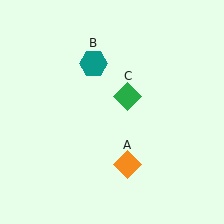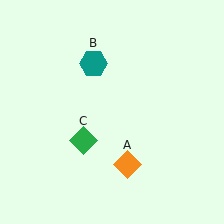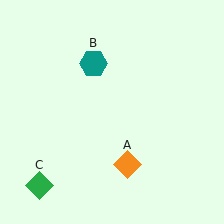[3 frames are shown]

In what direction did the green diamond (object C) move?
The green diamond (object C) moved down and to the left.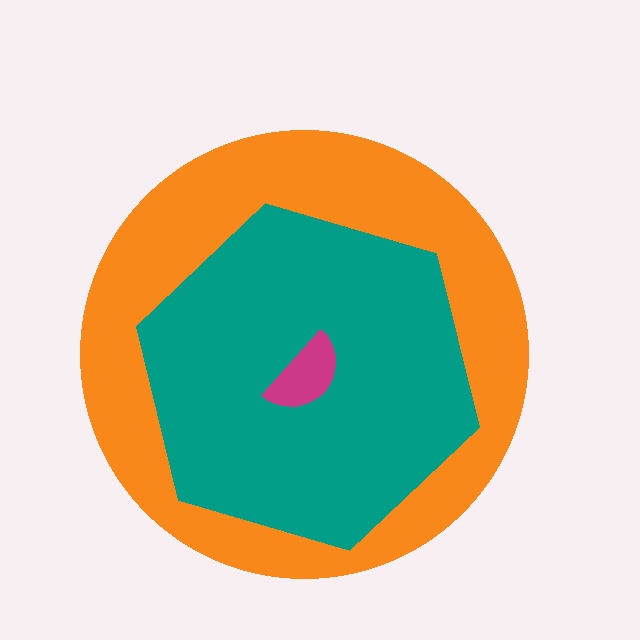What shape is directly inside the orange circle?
The teal hexagon.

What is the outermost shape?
The orange circle.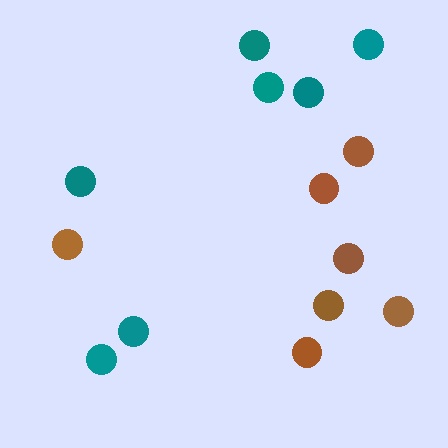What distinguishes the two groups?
There are 2 groups: one group of teal circles (7) and one group of brown circles (7).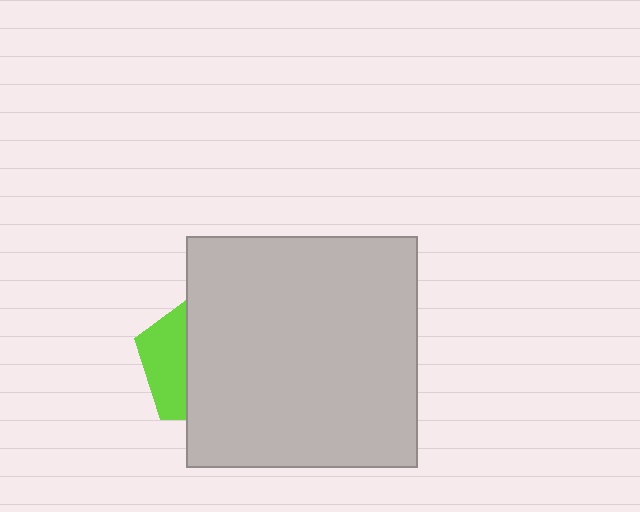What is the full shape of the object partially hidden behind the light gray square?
The partially hidden object is a lime pentagon.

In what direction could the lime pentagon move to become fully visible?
The lime pentagon could move left. That would shift it out from behind the light gray square entirely.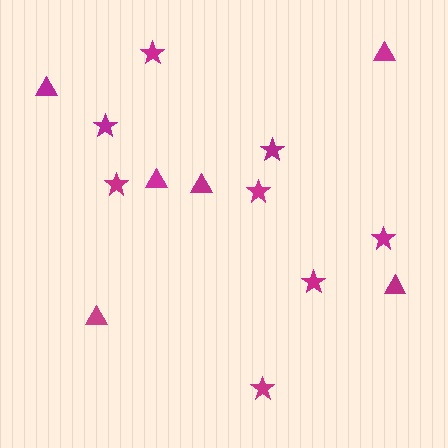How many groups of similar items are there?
There are 2 groups: one group of triangles (6) and one group of stars (8).